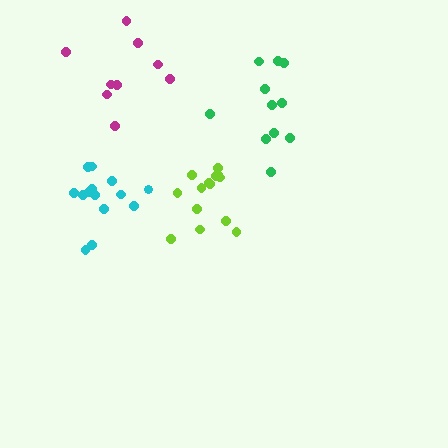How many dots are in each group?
Group 1: 14 dots, Group 2: 9 dots, Group 3: 11 dots, Group 4: 15 dots (49 total).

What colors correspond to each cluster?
The clusters are colored: lime, magenta, green, cyan.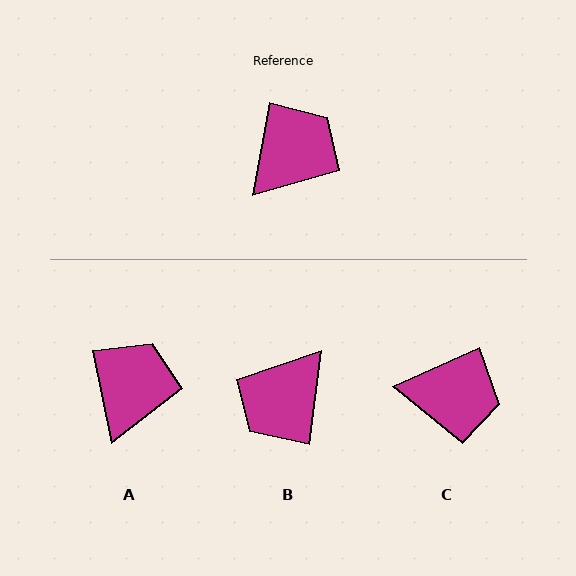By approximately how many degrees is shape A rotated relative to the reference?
Approximately 22 degrees counter-clockwise.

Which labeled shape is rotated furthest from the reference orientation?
B, about 177 degrees away.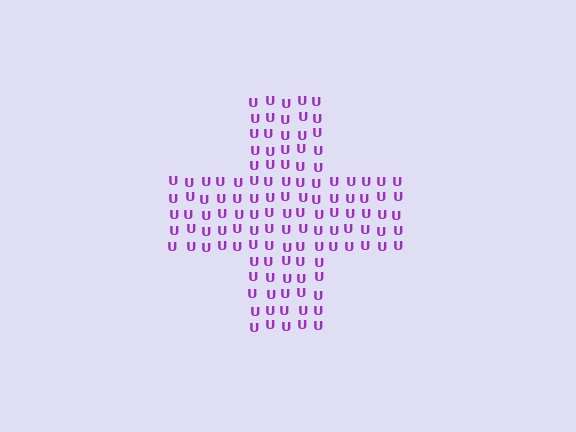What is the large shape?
The large shape is a cross.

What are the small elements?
The small elements are letter U's.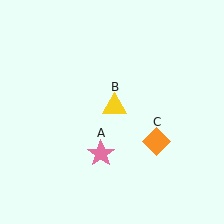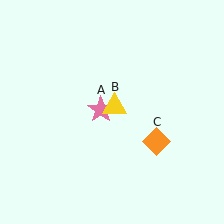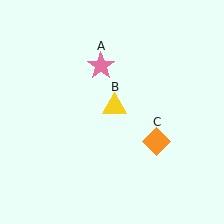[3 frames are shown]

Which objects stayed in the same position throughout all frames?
Yellow triangle (object B) and orange diamond (object C) remained stationary.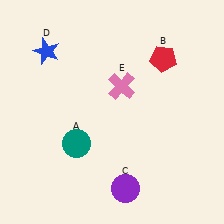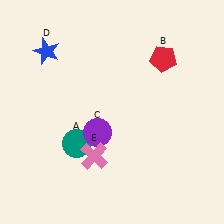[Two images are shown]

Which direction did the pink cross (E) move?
The pink cross (E) moved down.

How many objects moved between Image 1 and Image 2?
2 objects moved between the two images.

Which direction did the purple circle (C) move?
The purple circle (C) moved up.